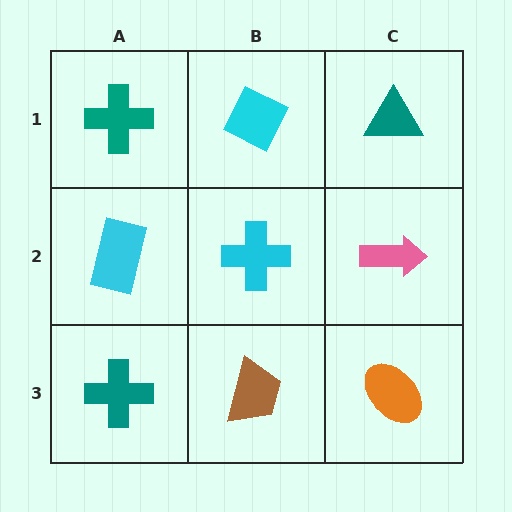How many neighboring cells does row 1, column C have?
2.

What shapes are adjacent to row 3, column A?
A cyan rectangle (row 2, column A), a brown trapezoid (row 3, column B).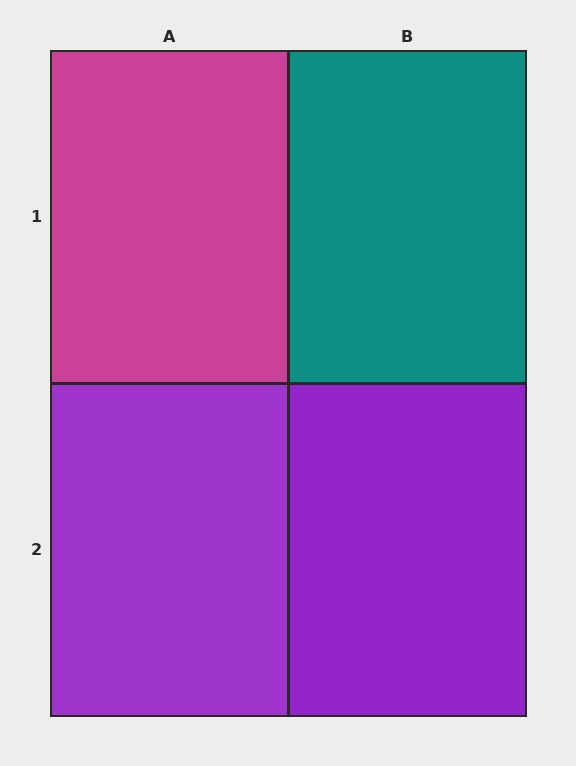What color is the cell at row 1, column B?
Teal.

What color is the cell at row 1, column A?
Magenta.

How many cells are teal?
1 cell is teal.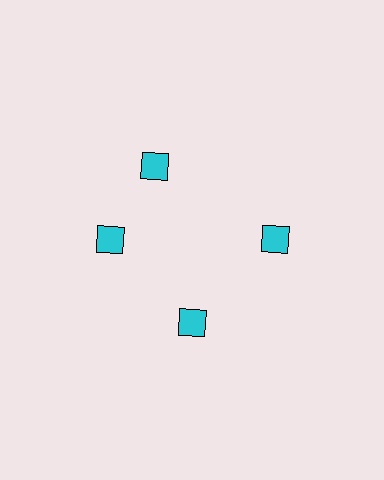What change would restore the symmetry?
The symmetry would be restored by rotating it back into even spacing with its neighbors so that all 4 squares sit at equal angles and equal distance from the center.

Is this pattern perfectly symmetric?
No. The 4 cyan squares are arranged in a ring, but one element near the 12 o'clock position is rotated out of alignment along the ring, breaking the 4-fold rotational symmetry.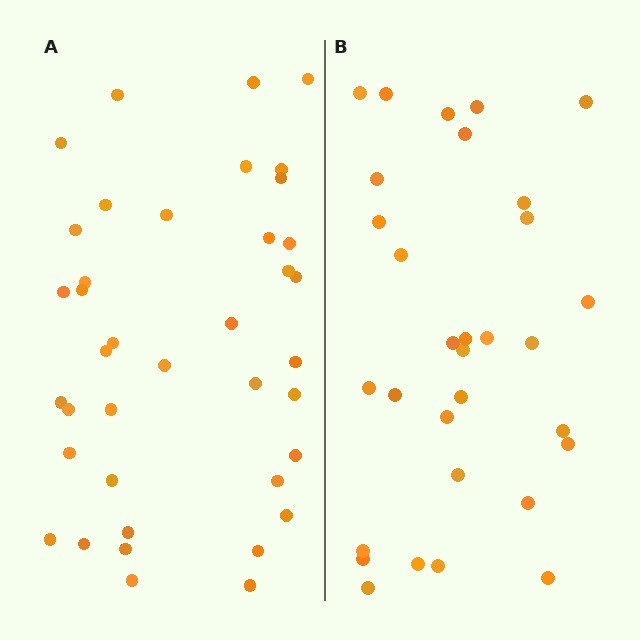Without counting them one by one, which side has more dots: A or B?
Region A (the left region) has more dots.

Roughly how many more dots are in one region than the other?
Region A has roughly 8 or so more dots than region B.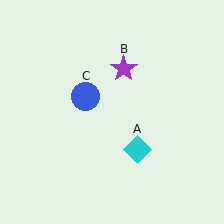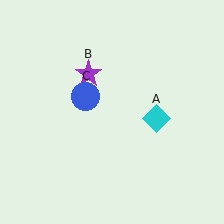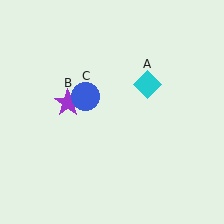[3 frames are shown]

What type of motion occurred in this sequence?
The cyan diamond (object A), purple star (object B) rotated counterclockwise around the center of the scene.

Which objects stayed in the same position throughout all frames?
Blue circle (object C) remained stationary.